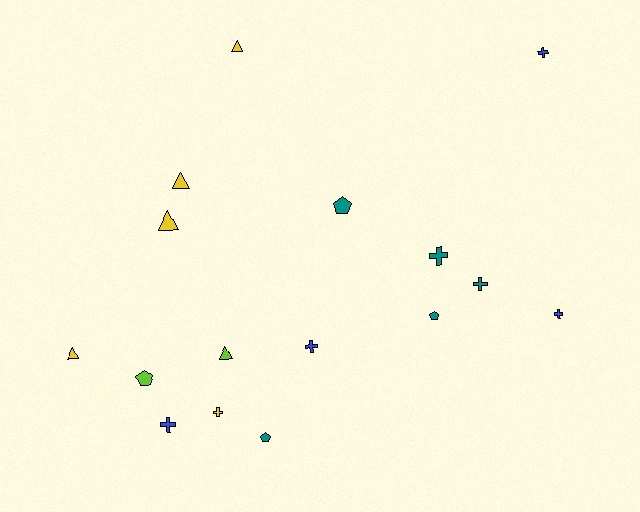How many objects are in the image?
There are 16 objects.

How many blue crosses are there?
There are 4 blue crosses.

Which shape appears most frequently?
Cross, with 7 objects.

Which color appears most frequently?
Yellow, with 5 objects.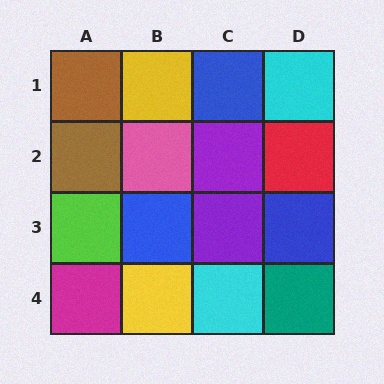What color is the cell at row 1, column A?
Brown.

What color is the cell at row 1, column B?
Yellow.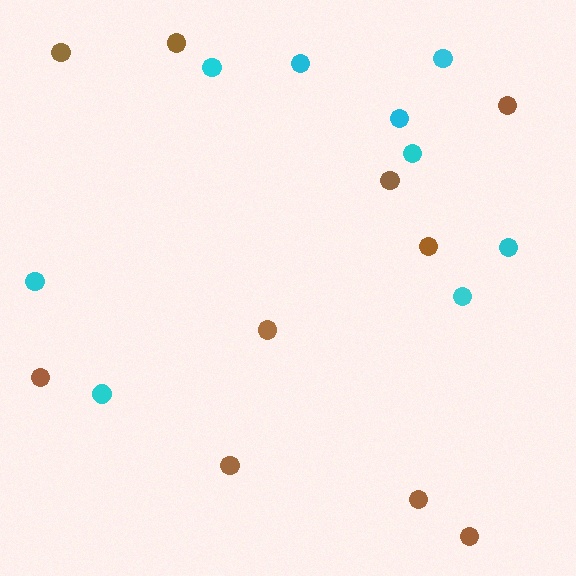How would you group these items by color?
There are 2 groups: one group of cyan circles (9) and one group of brown circles (10).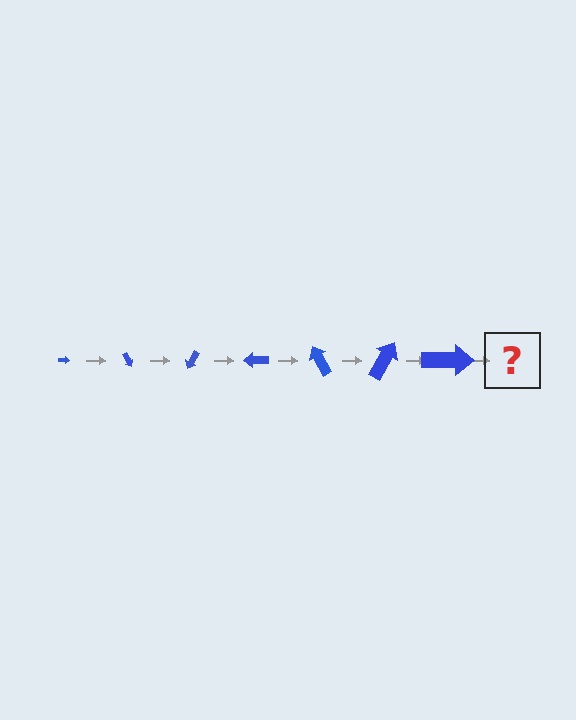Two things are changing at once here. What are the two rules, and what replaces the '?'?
The two rules are that the arrow grows larger each step and it rotates 60 degrees each step. The '?' should be an arrow, larger than the previous one and rotated 420 degrees from the start.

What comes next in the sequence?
The next element should be an arrow, larger than the previous one and rotated 420 degrees from the start.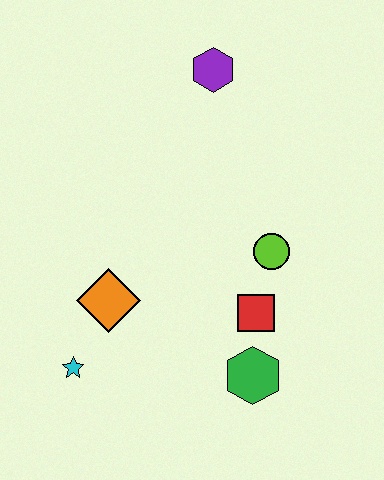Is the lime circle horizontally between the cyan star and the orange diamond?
No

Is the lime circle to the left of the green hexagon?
No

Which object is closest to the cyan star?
The orange diamond is closest to the cyan star.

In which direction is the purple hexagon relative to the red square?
The purple hexagon is above the red square.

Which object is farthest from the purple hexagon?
The cyan star is farthest from the purple hexagon.